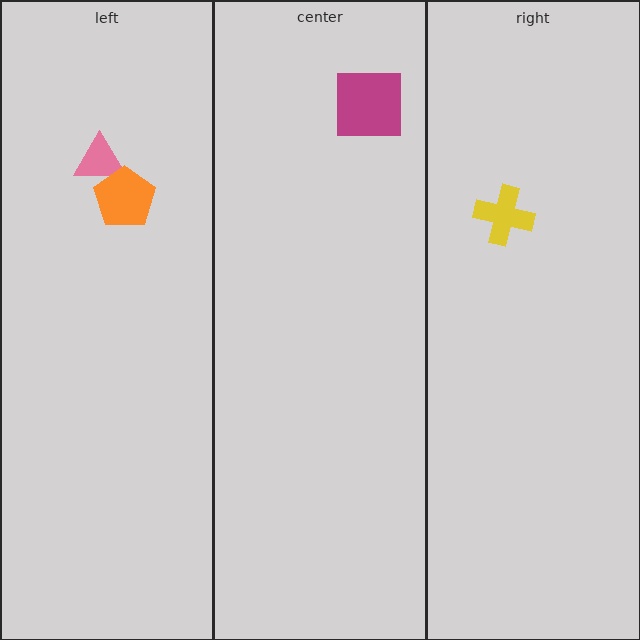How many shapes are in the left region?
2.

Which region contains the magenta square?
The center region.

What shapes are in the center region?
The magenta square.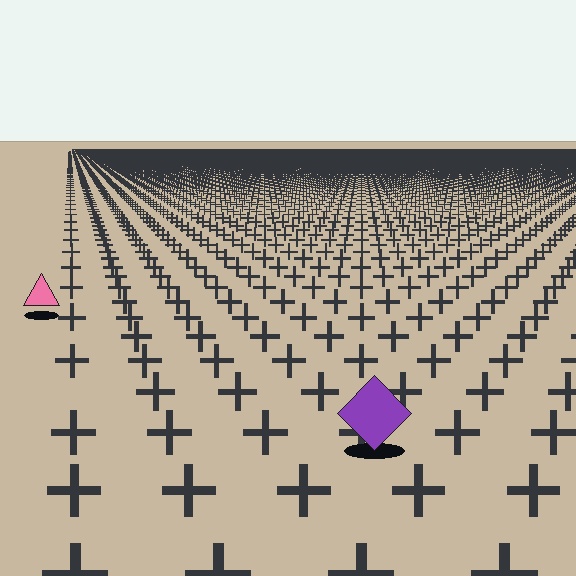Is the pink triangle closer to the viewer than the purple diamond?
No. The purple diamond is closer — you can tell from the texture gradient: the ground texture is coarser near it.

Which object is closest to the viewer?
The purple diamond is closest. The texture marks near it are larger and more spread out.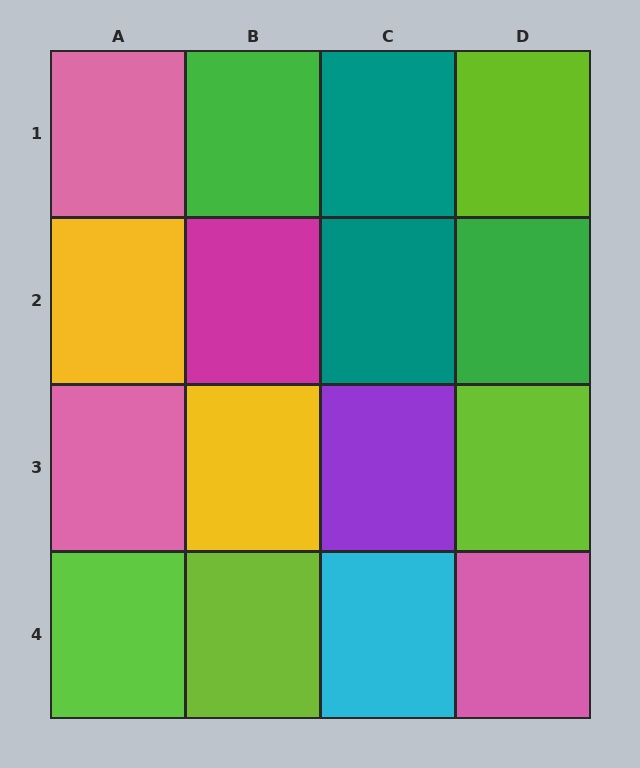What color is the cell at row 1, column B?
Green.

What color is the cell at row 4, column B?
Lime.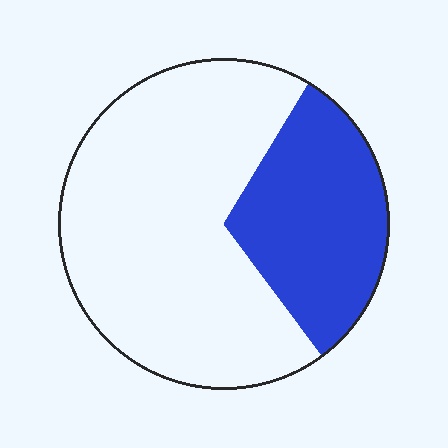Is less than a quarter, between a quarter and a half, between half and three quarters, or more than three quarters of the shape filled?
Between a quarter and a half.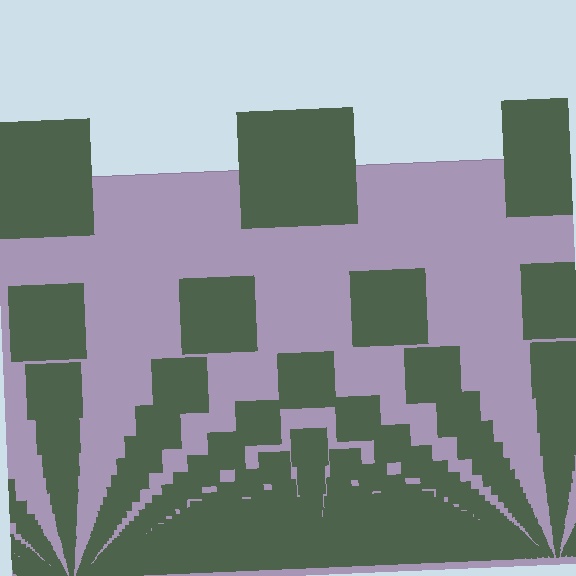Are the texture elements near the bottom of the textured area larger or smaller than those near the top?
Smaller. The gradient is inverted — elements near the bottom are smaller and denser.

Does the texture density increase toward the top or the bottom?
Density increases toward the bottom.